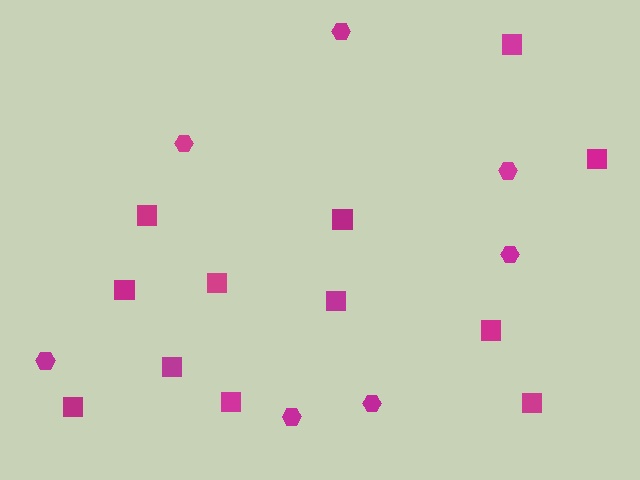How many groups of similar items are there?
There are 2 groups: one group of hexagons (7) and one group of squares (12).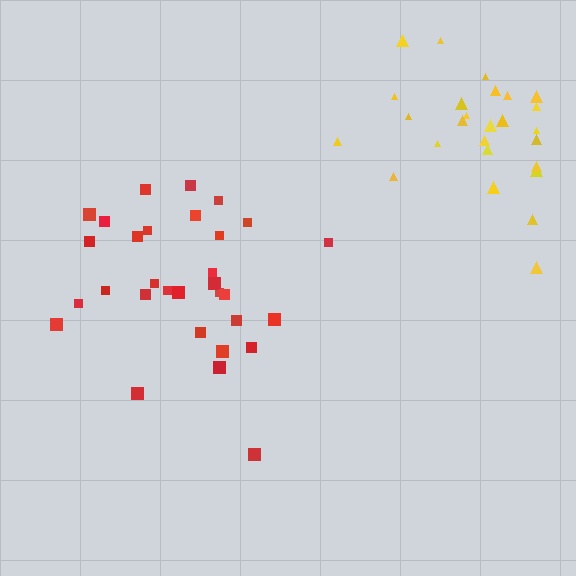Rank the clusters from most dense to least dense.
red, yellow.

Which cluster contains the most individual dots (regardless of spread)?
Red (31).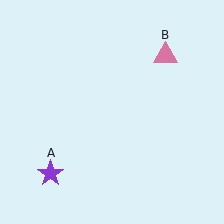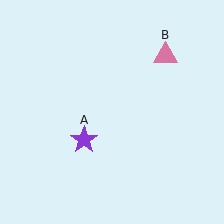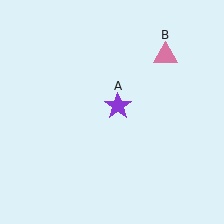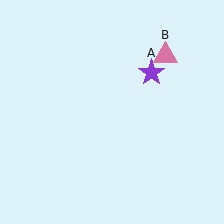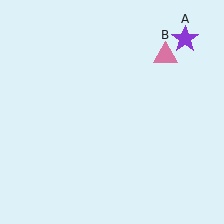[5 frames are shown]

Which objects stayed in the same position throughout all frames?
Pink triangle (object B) remained stationary.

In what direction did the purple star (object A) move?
The purple star (object A) moved up and to the right.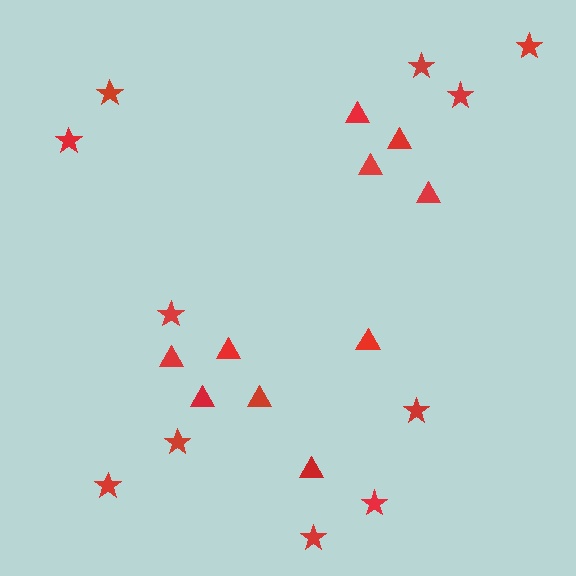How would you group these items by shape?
There are 2 groups: one group of stars (11) and one group of triangles (10).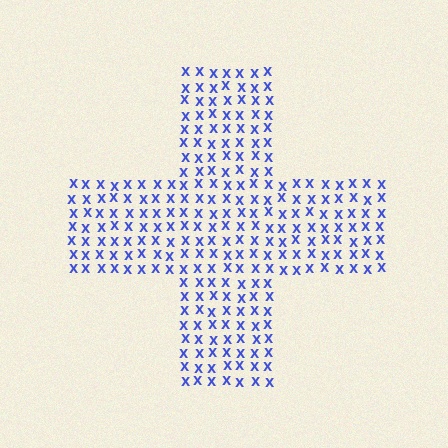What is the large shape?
The large shape is a cross.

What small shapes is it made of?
It is made of small letter X's.